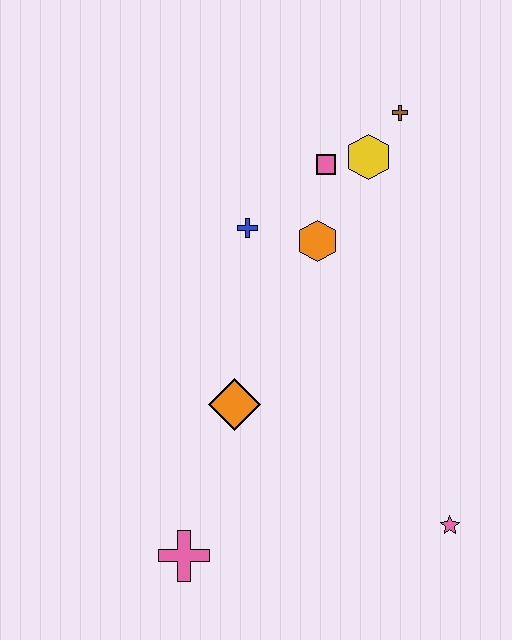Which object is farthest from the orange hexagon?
The pink cross is farthest from the orange hexagon.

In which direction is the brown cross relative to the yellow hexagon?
The brown cross is above the yellow hexagon.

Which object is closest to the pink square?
The yellow hexagon is closest to the pink square.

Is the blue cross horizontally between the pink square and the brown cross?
No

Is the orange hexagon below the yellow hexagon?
Yes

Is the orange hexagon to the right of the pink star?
No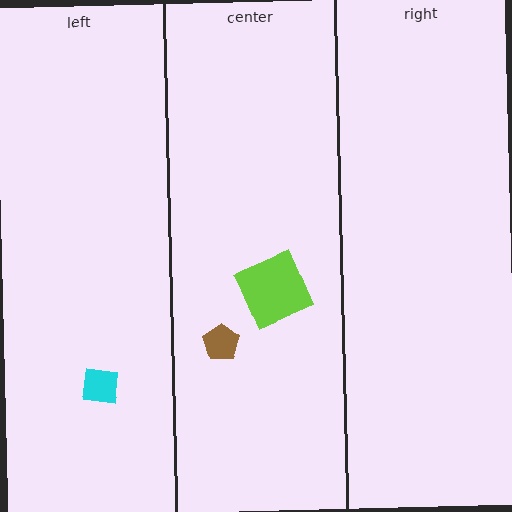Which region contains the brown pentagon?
The center region.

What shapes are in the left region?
The cyan square.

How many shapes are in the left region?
1.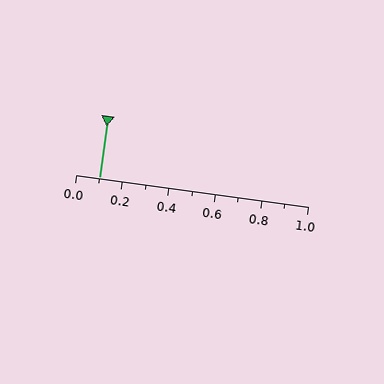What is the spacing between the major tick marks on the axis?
The major ticks are spaced 0.2 apart.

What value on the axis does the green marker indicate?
The marker indicates approximately 0.1.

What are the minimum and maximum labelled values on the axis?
The axis runs from 0.0 to 1.0.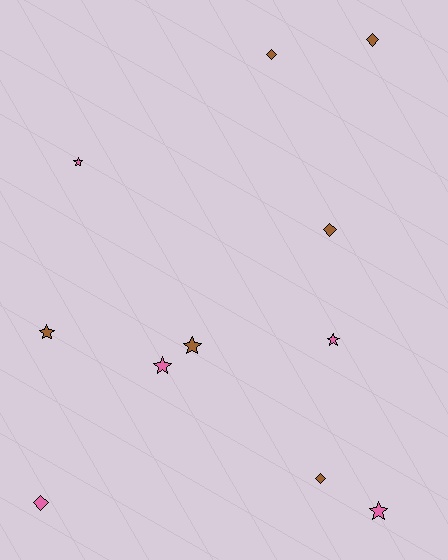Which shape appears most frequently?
Star, with 6 objects.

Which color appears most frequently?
Brown, with 6 objects.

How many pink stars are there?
There are 4 pink stars.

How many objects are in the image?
There are 11 objects.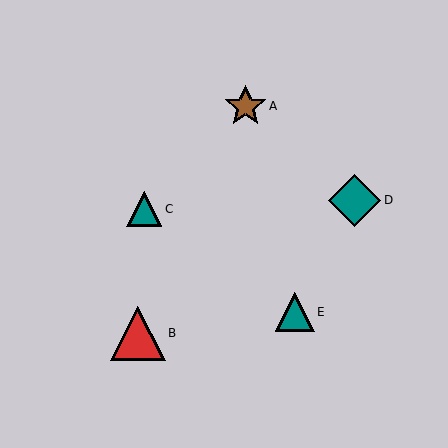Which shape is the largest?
The red triangle (labeled B) is the largest.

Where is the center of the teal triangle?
The center of the teal triangle is at (295, 312).